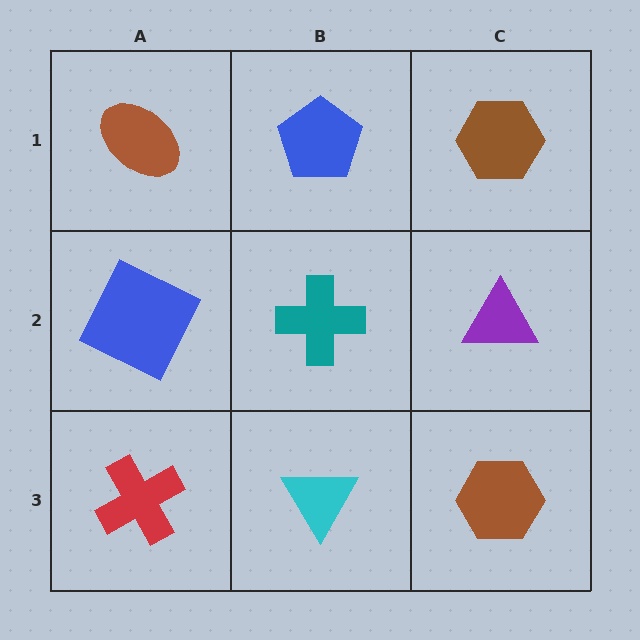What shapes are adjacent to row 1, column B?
A teal cross (row 2, column B), a brown ellipse (row 1, column A), a brown hexagon (row 1, column C).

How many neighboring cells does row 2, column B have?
4.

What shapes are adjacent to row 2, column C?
A brown hexagon (row 1, column C), a brown hexagon (row 3, column C), a teal cross (row 2, column B).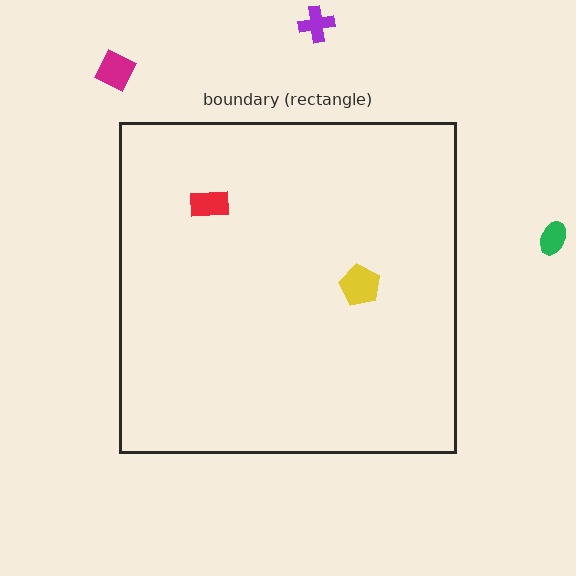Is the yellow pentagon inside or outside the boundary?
Inside.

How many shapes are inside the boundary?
2 inside, 3 outside.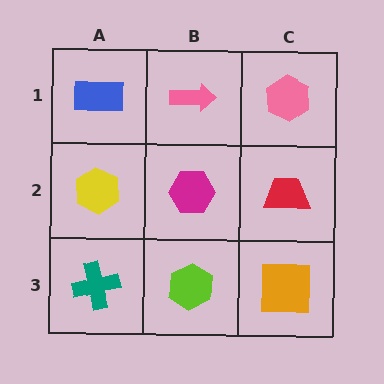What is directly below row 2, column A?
A teal cross.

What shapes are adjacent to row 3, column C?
A red trapezoid (row 2, column C), a lime hexagon (row 3, column B).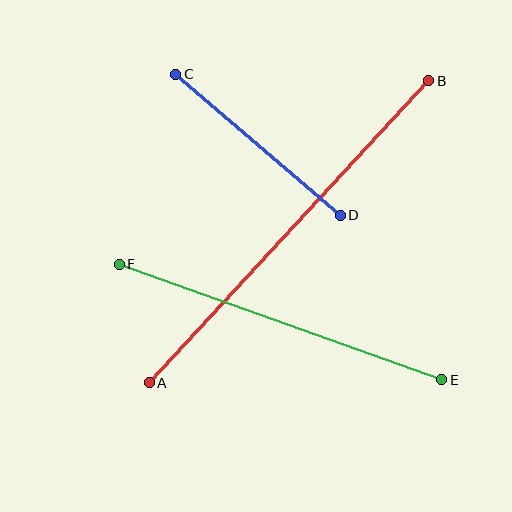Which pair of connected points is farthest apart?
Points A and B are farthest apart.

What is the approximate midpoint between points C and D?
The midpoint is at approximately (258, 145) pixels.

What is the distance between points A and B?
The distance is approximately 411 pixels.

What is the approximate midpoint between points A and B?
The midpoint is at approximately (289, 232) pixels.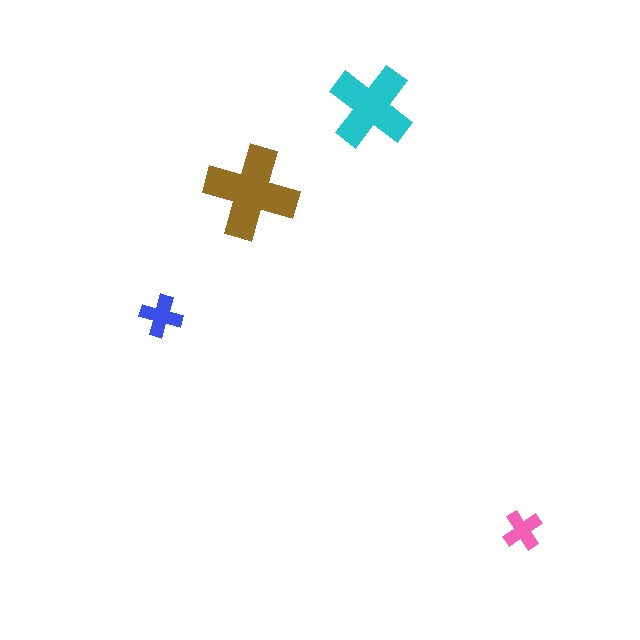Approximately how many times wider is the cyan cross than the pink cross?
About 2 times wider.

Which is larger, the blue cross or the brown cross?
The brown one.